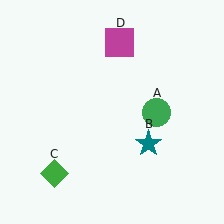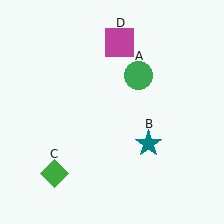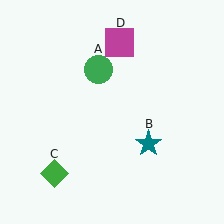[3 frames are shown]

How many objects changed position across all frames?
1 object changed position: green circle (object A).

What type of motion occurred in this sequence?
The green circle (object A) rotated counterclockwise around the center of the scene.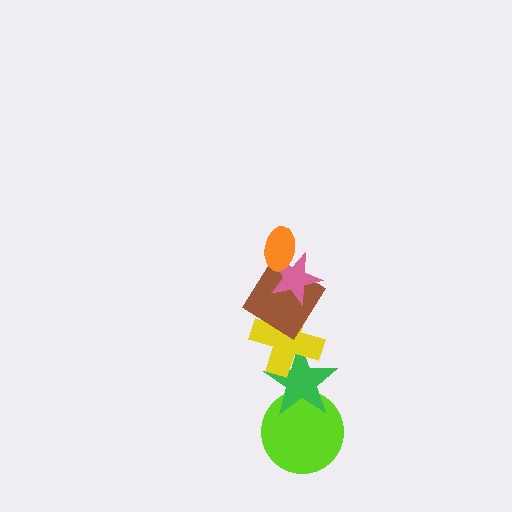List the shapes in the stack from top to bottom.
From top to bottom: the orange ellipse, the pink star, the brown diamond, the yellow cross, the green star, the lime circle.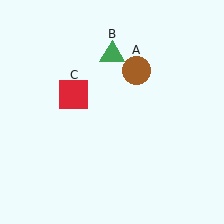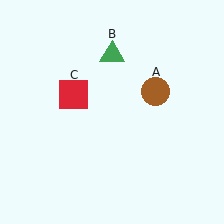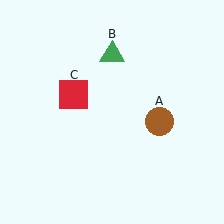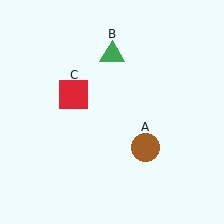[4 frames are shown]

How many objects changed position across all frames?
1 object changed position: brown circle (object A).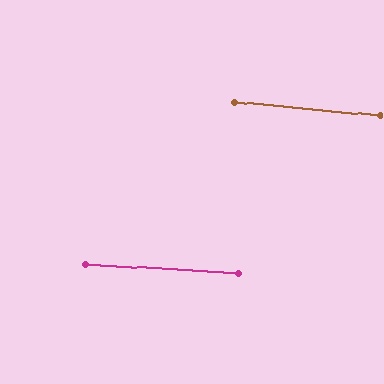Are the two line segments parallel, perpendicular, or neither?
Parallel — their directions differ by only 2.0°.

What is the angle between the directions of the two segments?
Approximately 2 degrees.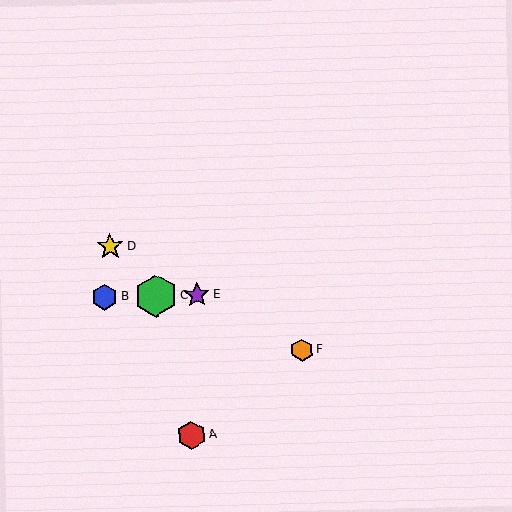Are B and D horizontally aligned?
No, B is at y≈297 and D is at y≈246.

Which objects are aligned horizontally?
Objects B, C, E are aligned horizontally.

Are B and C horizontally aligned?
Yes, both are at y≈297.